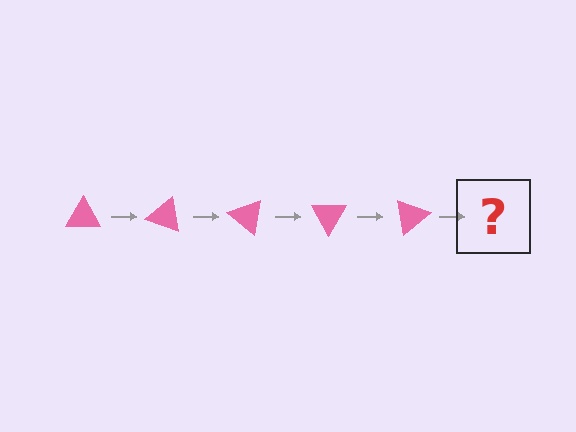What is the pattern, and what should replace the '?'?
The pattern is that the triangle rotates 20 degrees each step. The '?' should be a pink triangle rotated 100 degrees.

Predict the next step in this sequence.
The next step is a pink triangle rotated 100 degrees.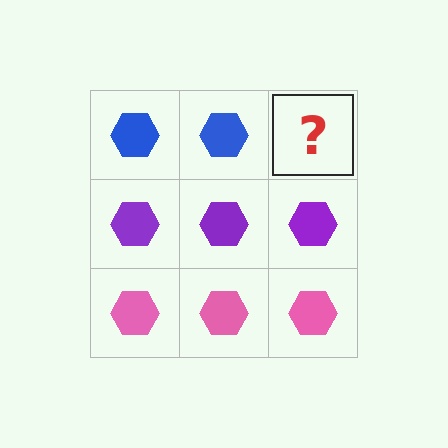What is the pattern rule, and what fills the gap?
The rule is that each row has a consistent color. The gap should be filled with a blue hexagon.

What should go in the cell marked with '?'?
The missing cell should contain a blue hexagon.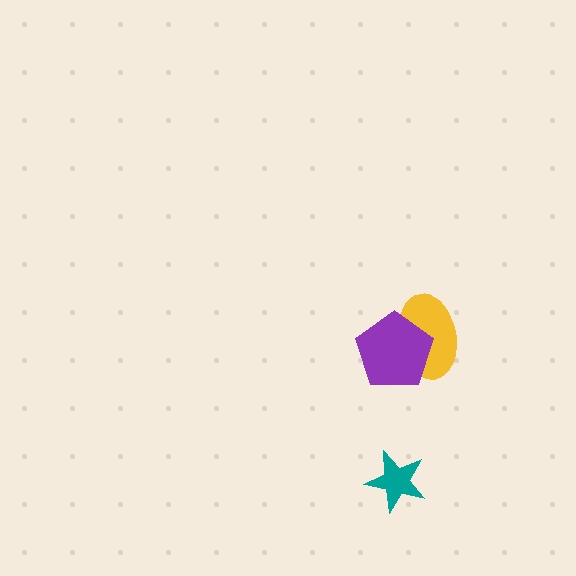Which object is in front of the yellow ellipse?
The purple pentagon is in front of the yellow ellipse.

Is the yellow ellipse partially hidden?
Yes, it is partially covered by another shape.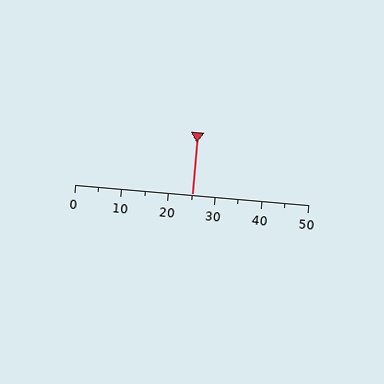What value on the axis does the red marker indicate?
The marker indicates approximately 25.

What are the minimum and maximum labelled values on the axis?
The axis runs from 0 to 50.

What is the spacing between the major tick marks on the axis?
The major ticks are spaced 10 apart.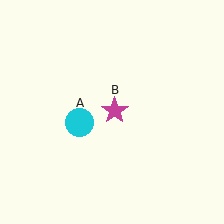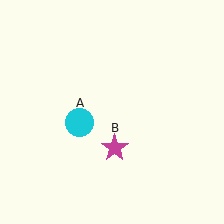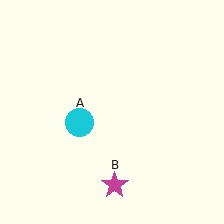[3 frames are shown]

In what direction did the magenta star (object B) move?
The magenta star (object B) moved down.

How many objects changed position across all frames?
1 object changed position: magenta star (object B).